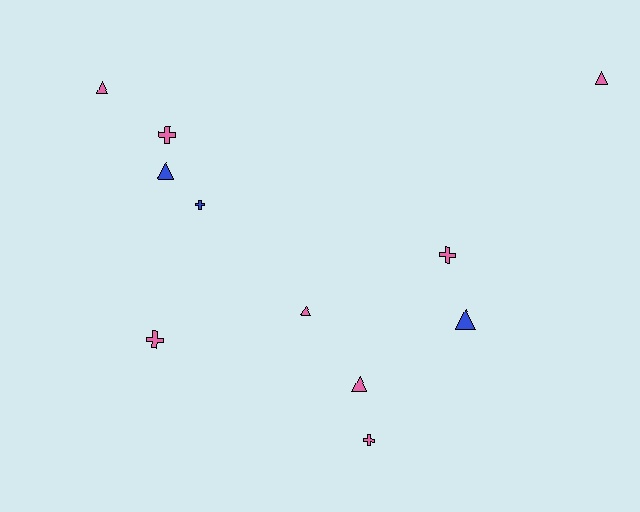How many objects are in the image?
There are 11 objects.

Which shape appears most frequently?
Triangle, with 6 objects.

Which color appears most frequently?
Pink, with 8 objects.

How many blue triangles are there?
There are 2 blue triangles.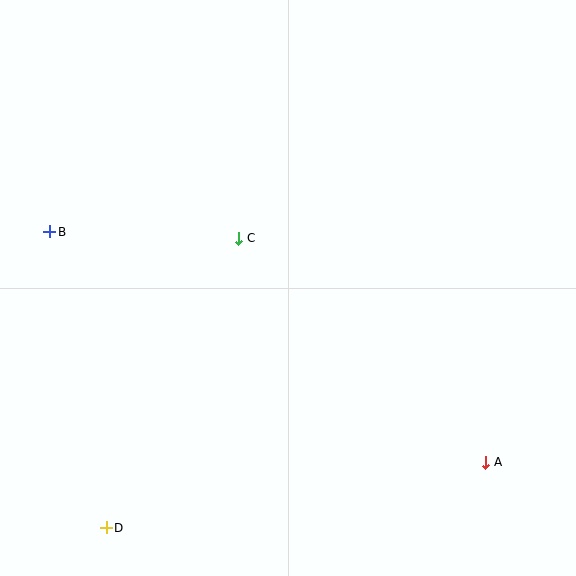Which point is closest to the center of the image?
Point C at (239, 238) is closest to the center.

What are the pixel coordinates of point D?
Point D is at (106, 528).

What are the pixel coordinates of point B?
Point B is at (50, 232).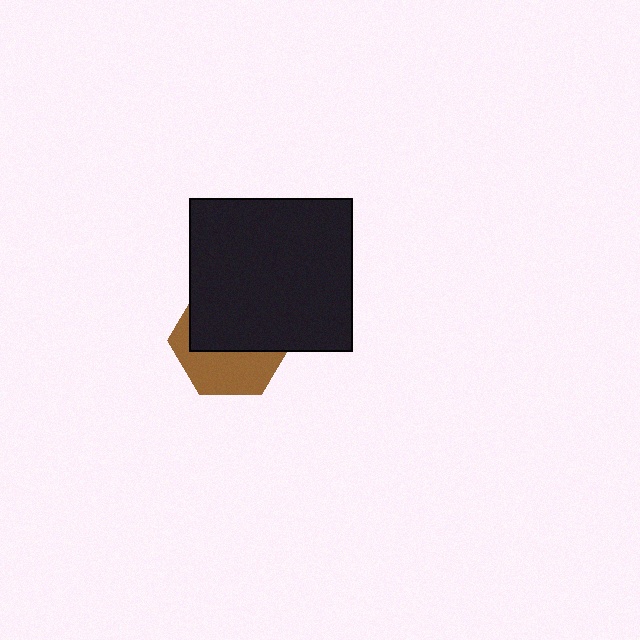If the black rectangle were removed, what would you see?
You would see the complete brown hexagon.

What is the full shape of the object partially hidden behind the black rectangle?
The partially hidden object is a brown hexagon.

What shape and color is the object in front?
The object in front is a black rectangle.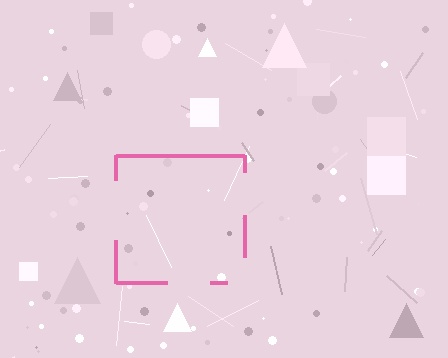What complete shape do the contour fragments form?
The contour fragments form a square.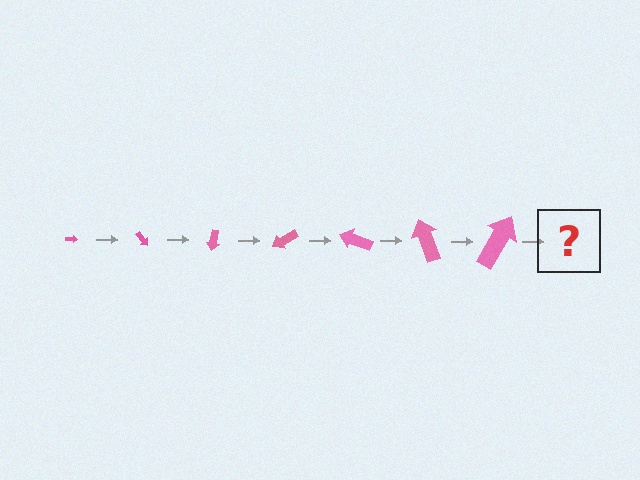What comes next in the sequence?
The next element should be an arrow, larger than the previous one and rotated 350 degrees from the start.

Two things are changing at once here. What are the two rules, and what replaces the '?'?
The two rules are that the arrow grows larger each step and it rotates 50 degrees each step. The '?' should be an arrow, larger than the previous one and rotated 350 degrees from the start.